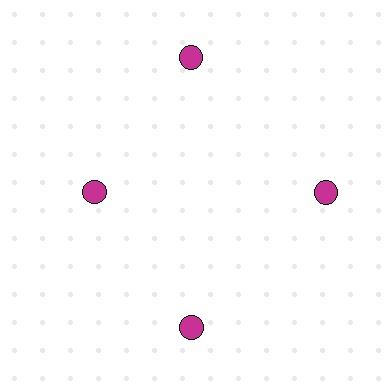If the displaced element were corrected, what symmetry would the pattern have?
It would have 4-fold rotational symmetry — the pattern would map onto itself every 90 degrees.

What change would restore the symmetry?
The symmetry would be restored by moving it outward, back onto the ring so that all 4 circles sit at equal angles and equal distance from the center.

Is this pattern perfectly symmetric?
No. The 4 magenta circles are arranged in a ring, but one element near the 9 o'clock position is pulled inward toward the center, breaking the 4-fold rotational symmetry.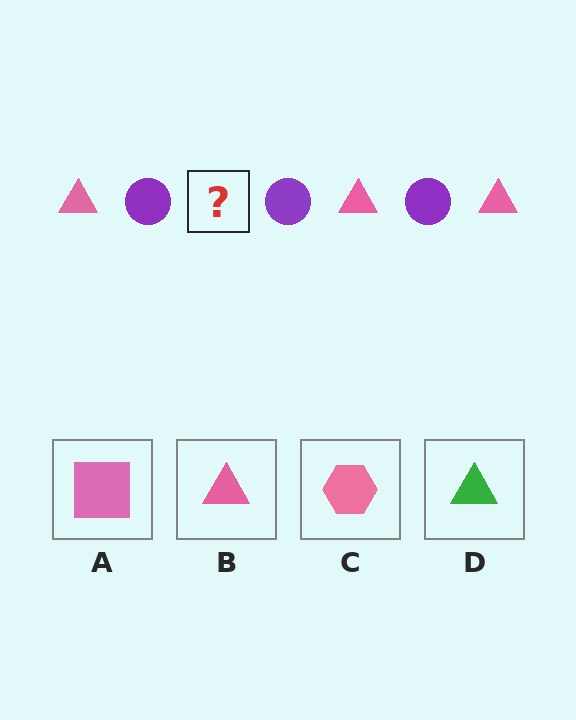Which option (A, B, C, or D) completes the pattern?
B.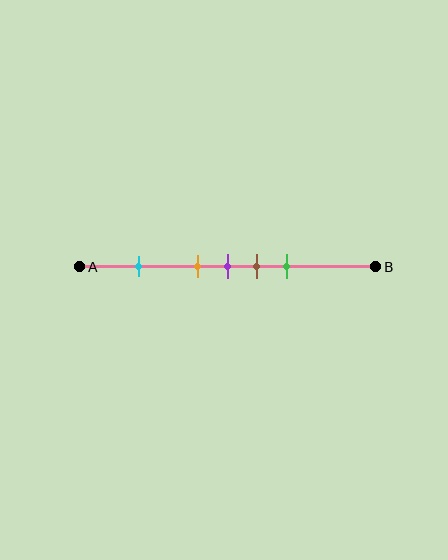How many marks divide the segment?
There are 5 marks dividing the segment.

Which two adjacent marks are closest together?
The orange and purple marks are the closest adjacent pair.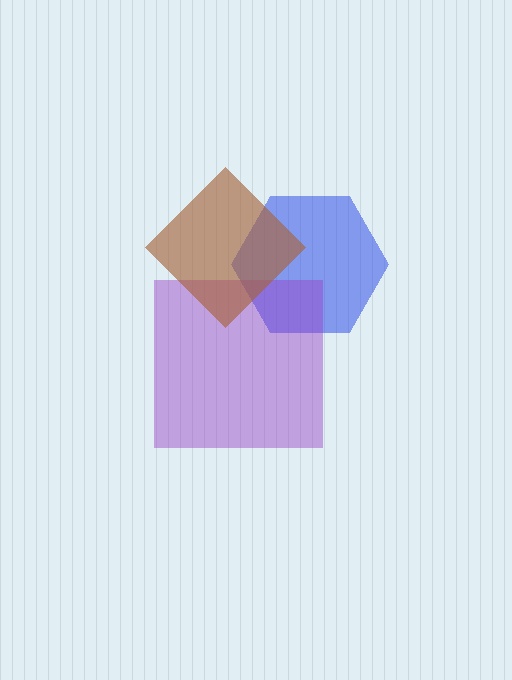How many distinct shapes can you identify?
There are 3 distinct shapes: a blue hexagon, a purple square, a brown diamond.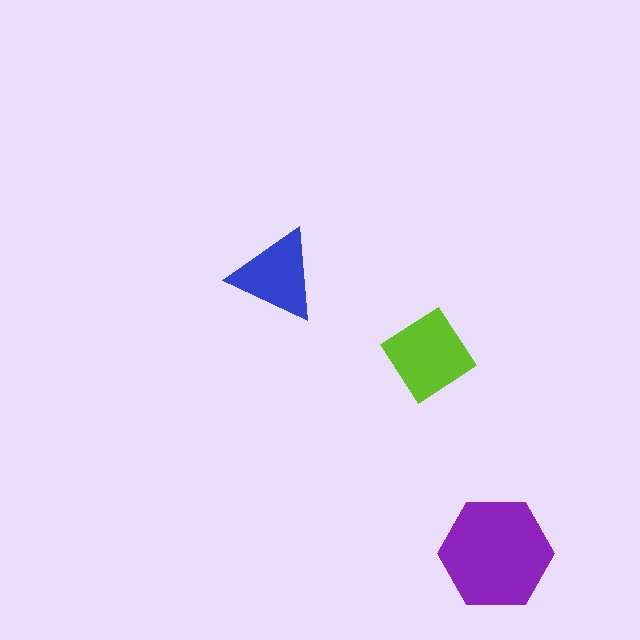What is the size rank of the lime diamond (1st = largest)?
2nd.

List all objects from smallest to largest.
The blue triangle, the lime diamond, the purple hexagon.